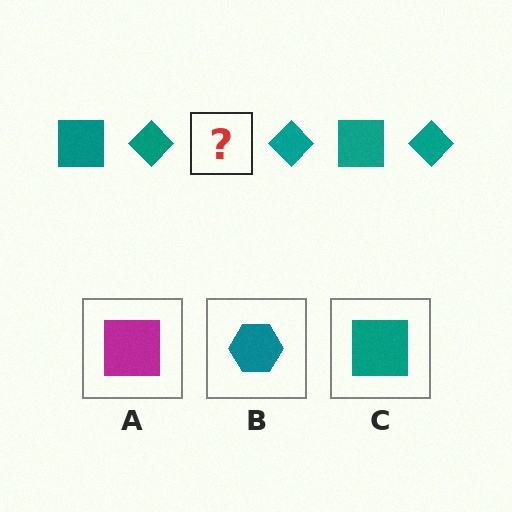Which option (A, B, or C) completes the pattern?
C.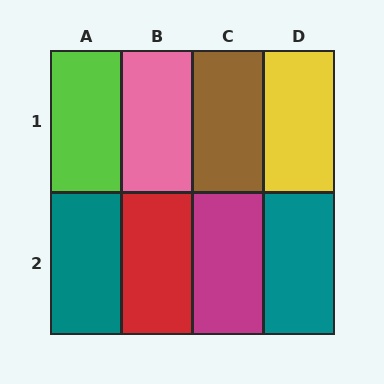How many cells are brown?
1 cell is brown.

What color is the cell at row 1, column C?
Brown.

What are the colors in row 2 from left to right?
Teal, red, magenta, teal.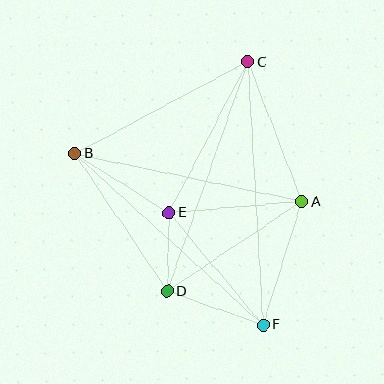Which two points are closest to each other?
Points D and E are closest to each other.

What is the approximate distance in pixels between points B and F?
The distance between B and F is approximately 254 pixels.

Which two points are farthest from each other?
Points C and F are farthest from each other.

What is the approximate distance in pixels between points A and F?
The distance between A and F is approximately 130 pixels.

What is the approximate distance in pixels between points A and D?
The distance between A and D is approximately 162 pixels.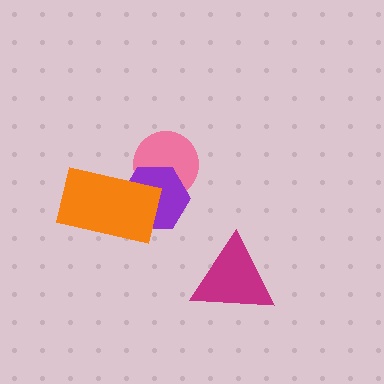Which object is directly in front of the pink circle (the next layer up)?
The purple hexagon is directly in front of the pink circle.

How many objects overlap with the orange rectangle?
2 objects overlap with the orange rectangle.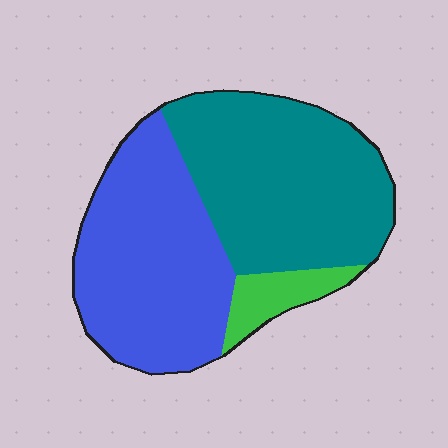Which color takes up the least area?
Green, at roughly 10%.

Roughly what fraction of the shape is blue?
Blue covers about 45% of the shape.